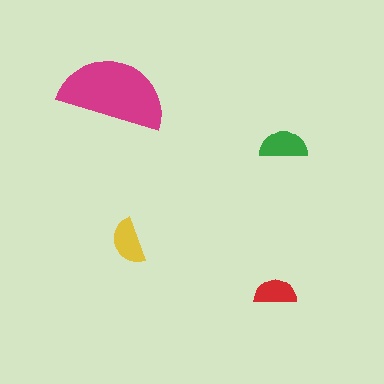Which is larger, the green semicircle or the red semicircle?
The green one.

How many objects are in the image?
There are 4 objects in the image.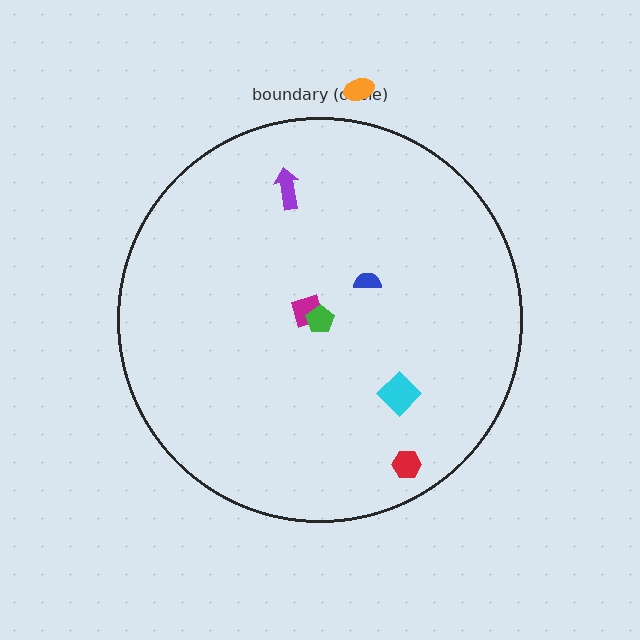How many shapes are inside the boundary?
6 inside, 1 outside.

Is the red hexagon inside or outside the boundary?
Inside.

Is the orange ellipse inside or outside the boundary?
Outside.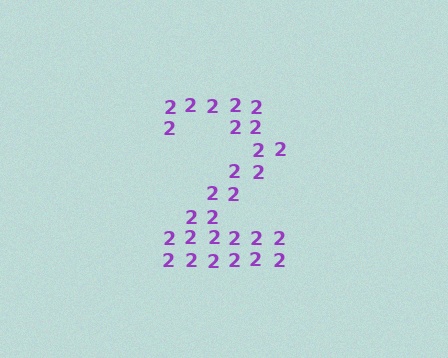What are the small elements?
The small elements are digit 2's.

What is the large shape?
The large shape is the digit 2.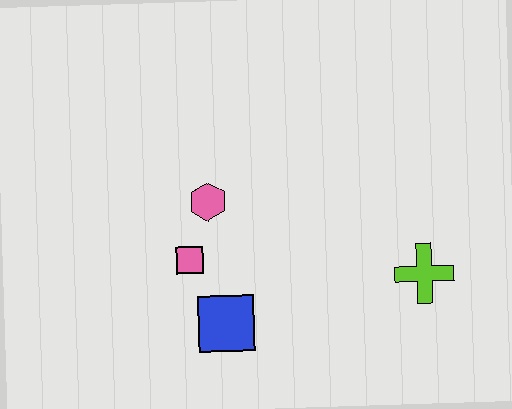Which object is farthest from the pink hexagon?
The lime cross is farthest from the pink hexagon.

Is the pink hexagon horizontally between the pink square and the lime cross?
Yes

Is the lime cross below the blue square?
No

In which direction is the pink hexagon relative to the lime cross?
The pink hexagon is to the left of the lime cross.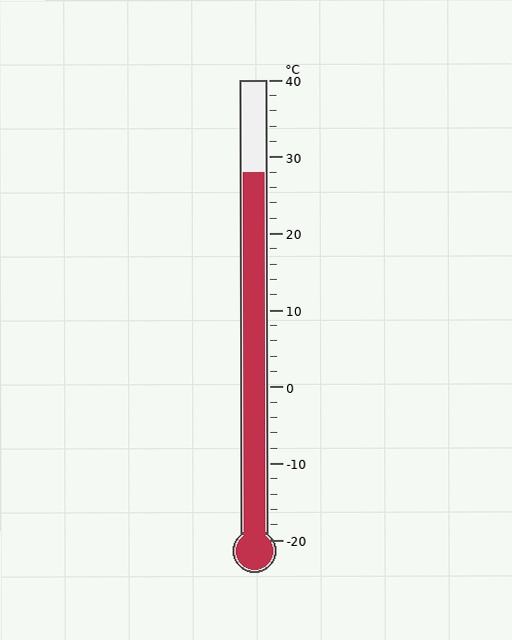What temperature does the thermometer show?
The thermometer shows approximately 28°C.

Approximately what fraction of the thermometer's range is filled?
The thermometer is filled to approximately 80% of its range.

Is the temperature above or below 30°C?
The temperature is below 30°C.